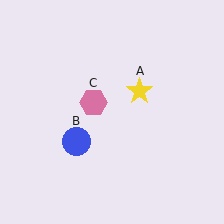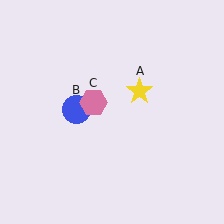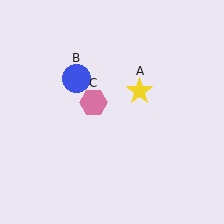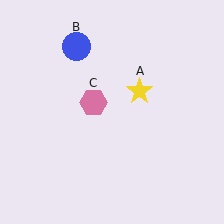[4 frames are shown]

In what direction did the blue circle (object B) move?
The blue circle (object B) moved up.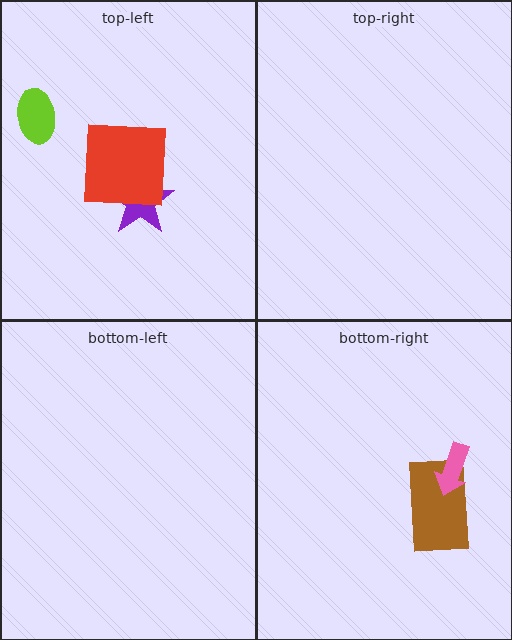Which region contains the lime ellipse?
The top-left region.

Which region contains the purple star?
The top-left region.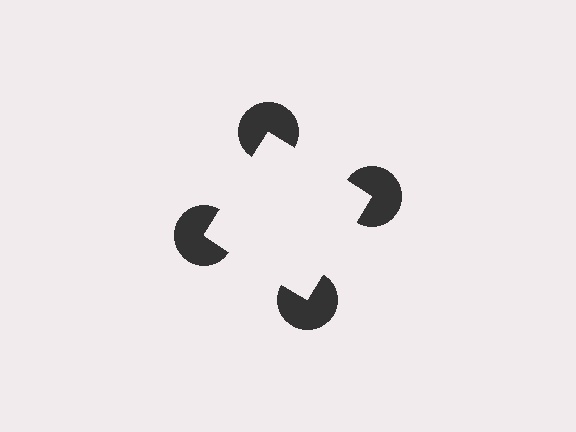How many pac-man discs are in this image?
There are 4 — one at each vertex of the illusory square.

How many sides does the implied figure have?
4 sides.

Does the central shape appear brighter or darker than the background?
It typically appears slightly brighter than the background, even though no actual brightness change is drawn.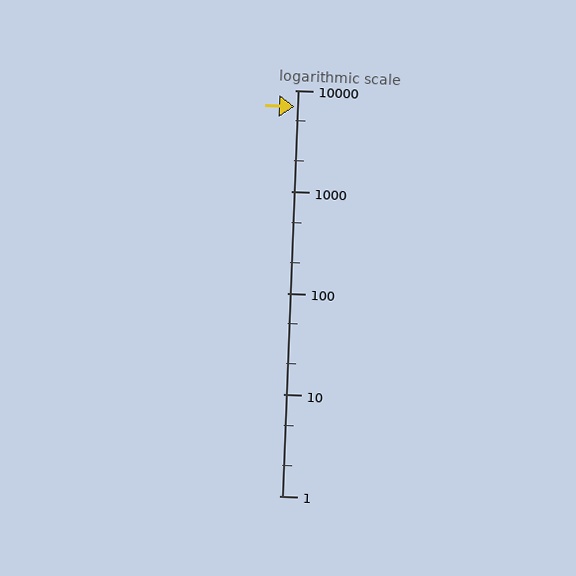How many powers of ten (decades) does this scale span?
The scale spans 4 decades, from 1 to 10000.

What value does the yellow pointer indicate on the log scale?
The pointer indicates approximately 6900.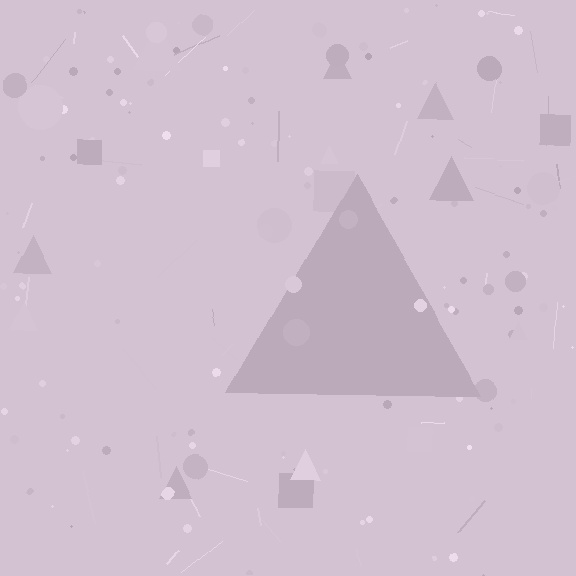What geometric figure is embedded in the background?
A triangle is embedded in the background.